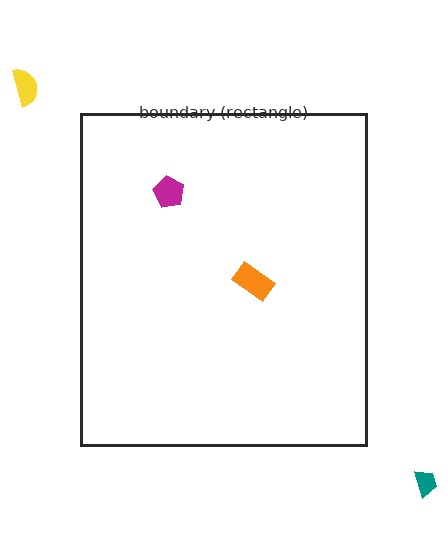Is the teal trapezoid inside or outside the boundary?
Outside.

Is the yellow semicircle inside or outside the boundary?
Outside.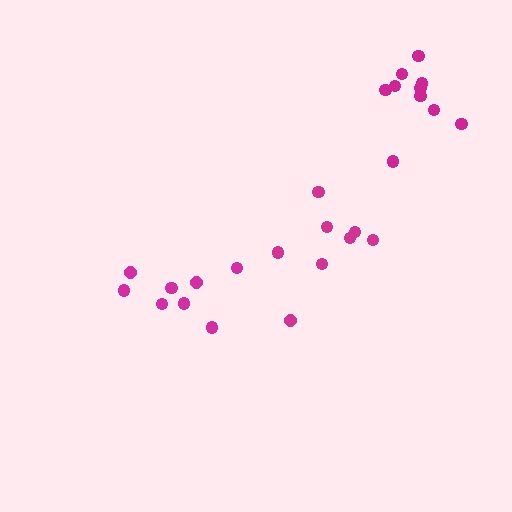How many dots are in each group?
Group 1: 8 dots, Group 2: 8 dots, Group 3: 10 dots (26 total).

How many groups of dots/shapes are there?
There are 3 groups.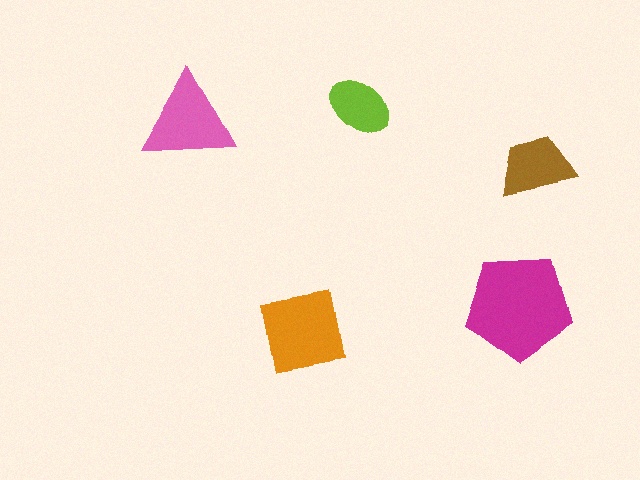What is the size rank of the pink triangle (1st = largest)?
3rd.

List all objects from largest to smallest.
The magenta pentagon, the orange square, the pink triangle, the brown trapezoid, the lime ellipse.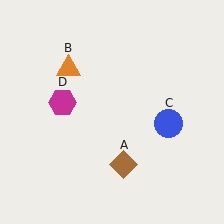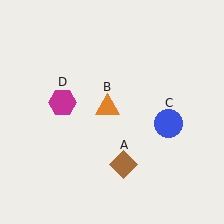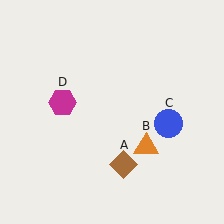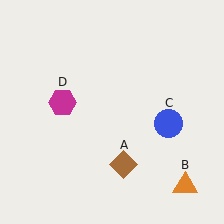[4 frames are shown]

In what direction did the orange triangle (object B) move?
The orange triangle (object B) moved down and to the right.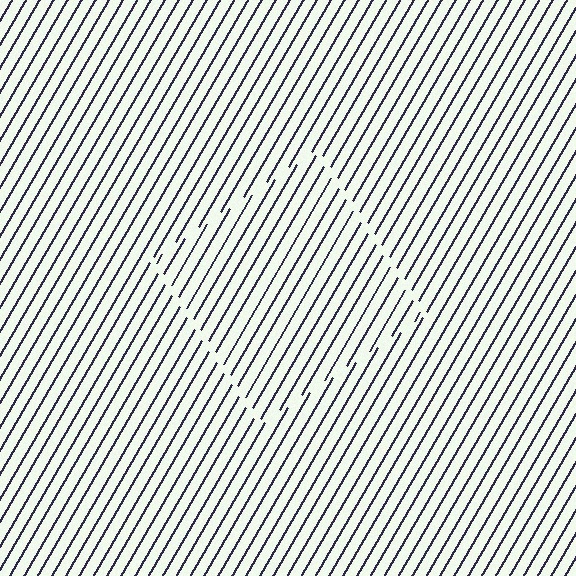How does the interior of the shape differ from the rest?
The interior of the shape contains the same grating, shifted by half a period — the contour is defined by the phase discontinuity where line-ends from the inner and outer gratings abut.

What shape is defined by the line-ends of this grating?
An illusory square. The interior of the shape contains the same grating, shifted by half a period — the contour is defined by the phase discontinuity where line-ends from the inner and outer gratings abut.